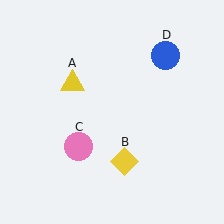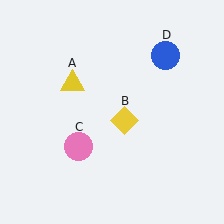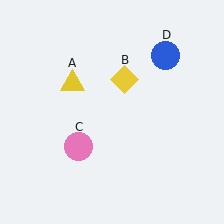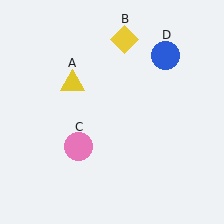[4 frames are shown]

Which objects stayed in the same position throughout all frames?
Yellow triangle (object A) and pink circle (object C) and blue circle (object D) remained stationary.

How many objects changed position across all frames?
1 object changed position: yellow diamond (object B).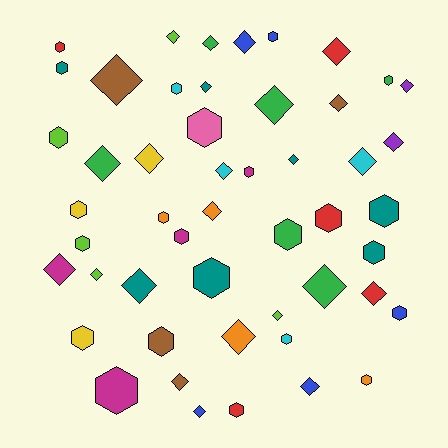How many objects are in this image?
There are 50 objects.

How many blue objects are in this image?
There are 5 blue objects.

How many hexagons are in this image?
There are 24 hexagons.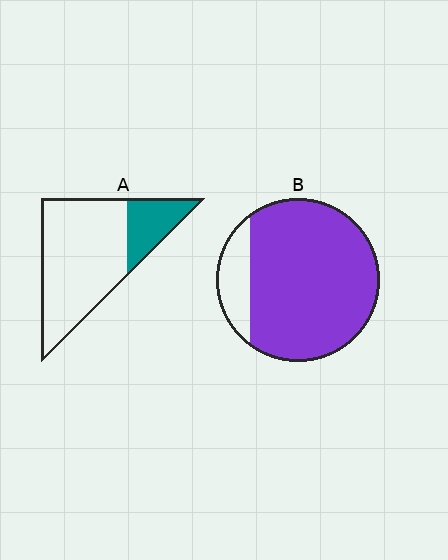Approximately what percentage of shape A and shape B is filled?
A is approximately 25% and B is approximately 85%.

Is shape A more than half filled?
No.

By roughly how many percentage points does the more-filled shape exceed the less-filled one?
By roughly 60 percentage points (B over A).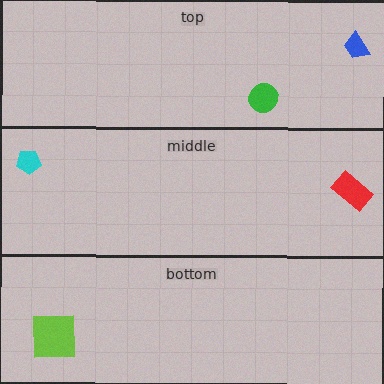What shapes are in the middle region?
The cyan pentagon, the red rectangle.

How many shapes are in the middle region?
2.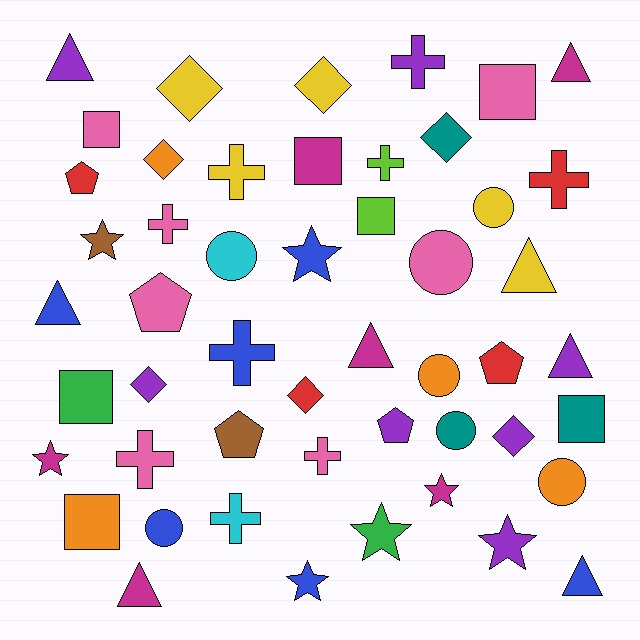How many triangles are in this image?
There are 8 triangles.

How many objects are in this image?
There are 50 objects.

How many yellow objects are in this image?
There are 5 yellow objects.